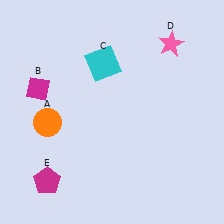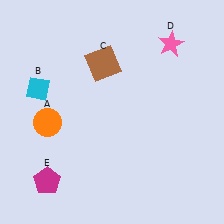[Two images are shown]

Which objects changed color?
B changed from magenta to cyan. C changed from cyan to brown.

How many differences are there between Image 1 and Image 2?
There are 2 differences between the two images.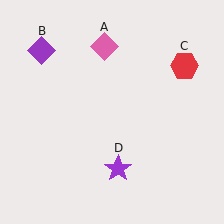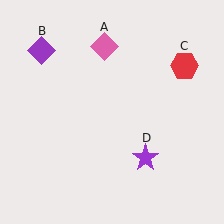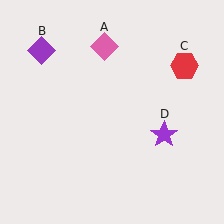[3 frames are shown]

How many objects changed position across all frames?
1 object changed position: purple star (object D).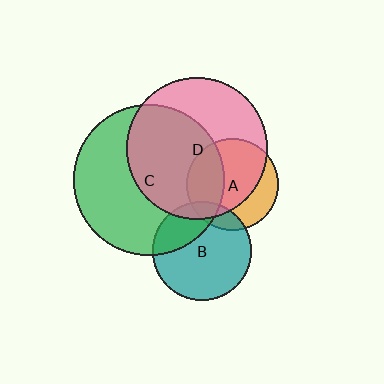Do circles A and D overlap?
Yes.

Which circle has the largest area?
Circle C (green).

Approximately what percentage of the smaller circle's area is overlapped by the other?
Approximately 70%.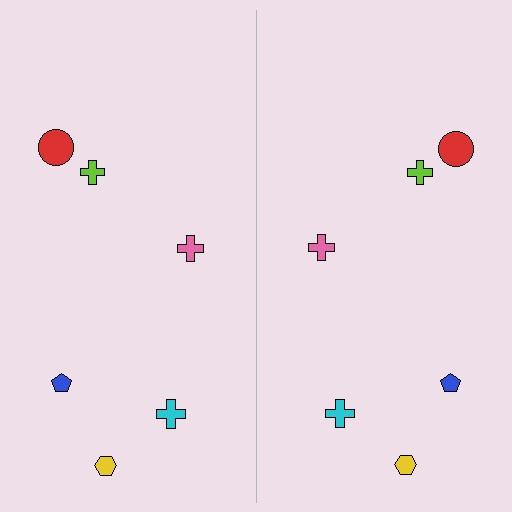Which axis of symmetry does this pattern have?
The pattern has a vertical axis of symmetry running through the center of the image.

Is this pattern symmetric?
Yes, this pattern has bilateral (reflection) symmetry.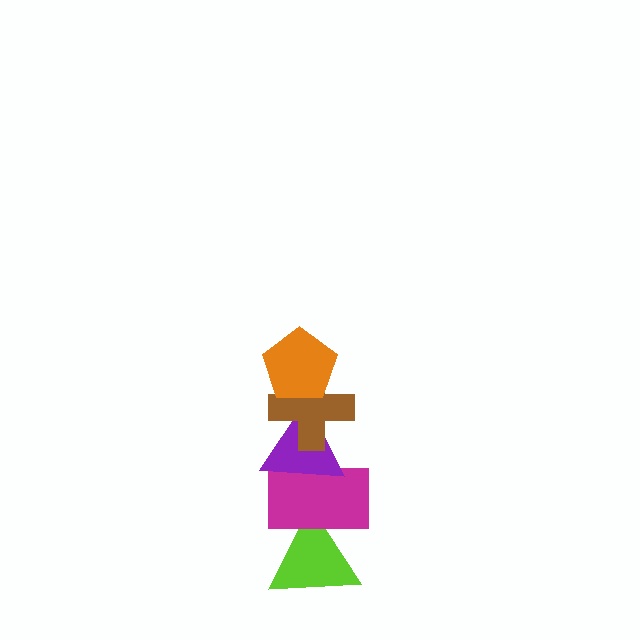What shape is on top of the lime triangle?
The magenta rectangle is on top of the lime triangle.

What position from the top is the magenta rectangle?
The magenta rectangle is 4th from the top.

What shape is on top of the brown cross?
The orange pentagon is on top of the brown cross.